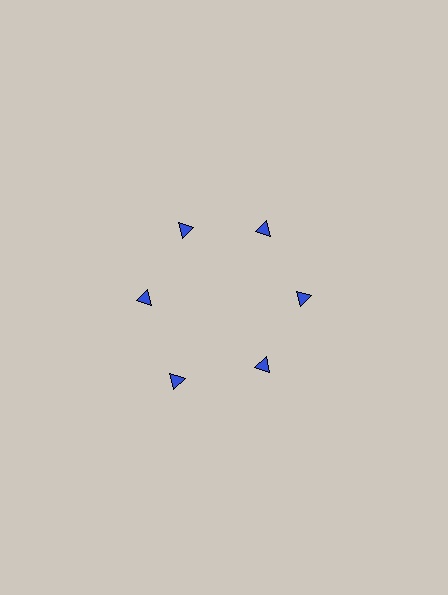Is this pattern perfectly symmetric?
No. The 6 blue triangles are arranged in a ring, but one element near the 7 o'clock position is pushed outward from the center, breaking the 6-fold rotational symmetry.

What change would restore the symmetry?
The symmetry would be restored by moving it inward, back onto the ring so that all 6 triangles sit at equal angles and equal distance from the center.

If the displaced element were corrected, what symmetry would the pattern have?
It would have 6-fold rotational symmetry — the pattern would map onto itself every 60 degrees.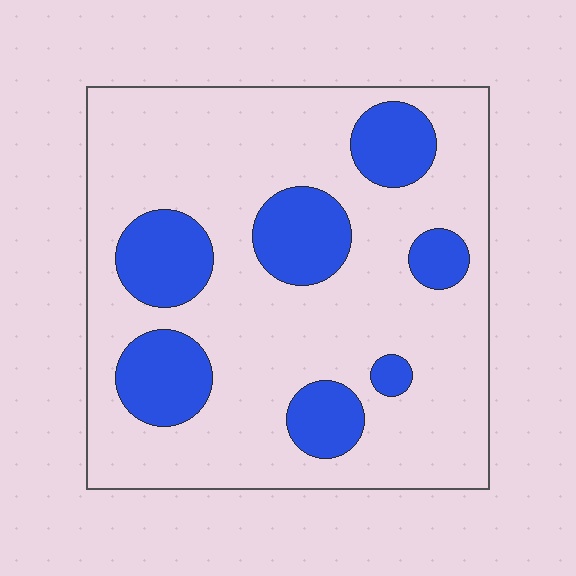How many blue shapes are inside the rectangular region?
7.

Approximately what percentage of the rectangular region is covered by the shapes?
Approximately 25%.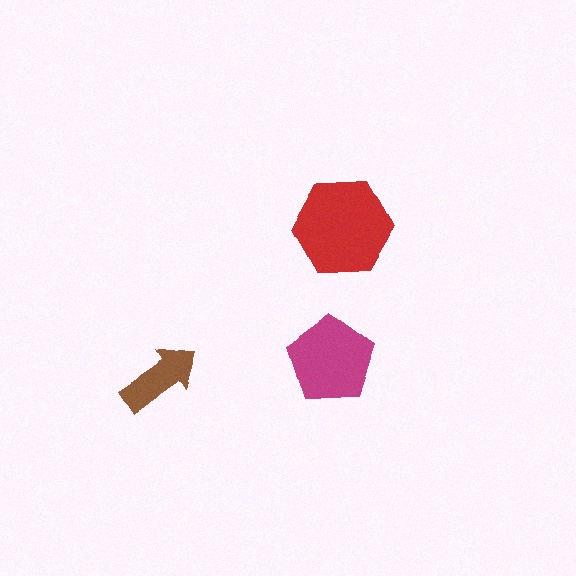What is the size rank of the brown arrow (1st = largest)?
3rd.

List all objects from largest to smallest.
The red hexagon, the magenta pentagon, the brown arrow.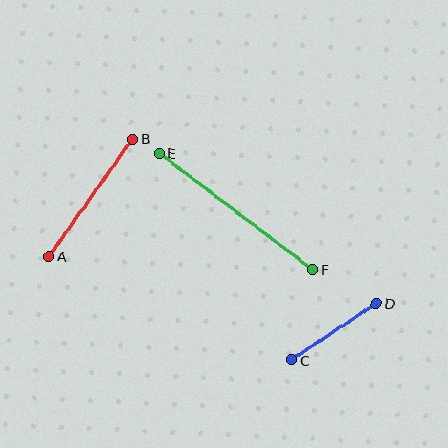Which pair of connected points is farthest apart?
Points E and F are farthest apart.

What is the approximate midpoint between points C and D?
The midpoint is at approximately (334, 332) pixels.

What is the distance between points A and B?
The distance is approximately 144 pixels.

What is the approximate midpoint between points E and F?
The midpoint is at approximately (236, 211) pixels.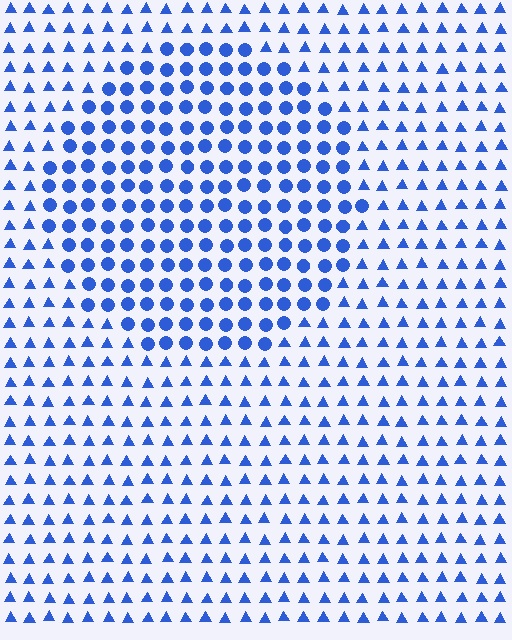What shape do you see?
I see a circle.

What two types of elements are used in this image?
The image uses circles inside the circle region and triangles outside it.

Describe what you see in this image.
The image is filled with small blue elements arranged in a uniform grid. A circle-shaped region contains circles, while the surrounding area contains triangles. The boundary is defined purely by the change in element shape.